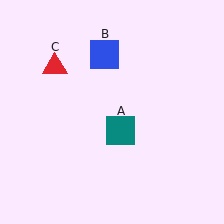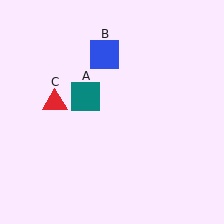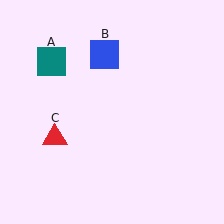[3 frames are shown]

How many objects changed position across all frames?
2 objects changed position: teal square (object A), red triangle (object C).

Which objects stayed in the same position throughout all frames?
Blue square (object B) remained stationary.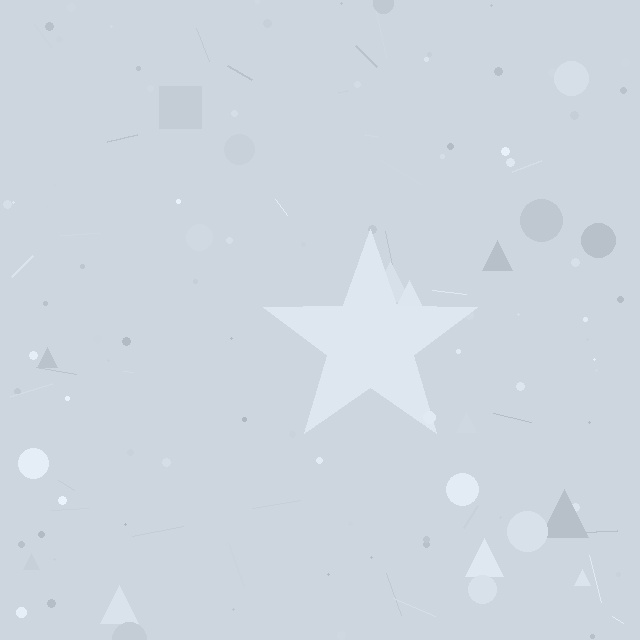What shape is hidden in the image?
A star is hidden in the image.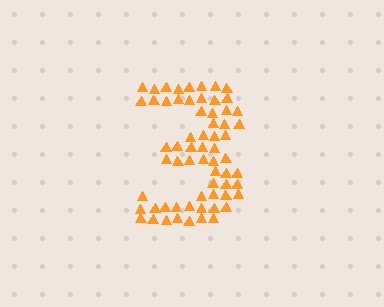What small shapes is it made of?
It is made of small triangles.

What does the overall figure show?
The overall figure shows the digit 3.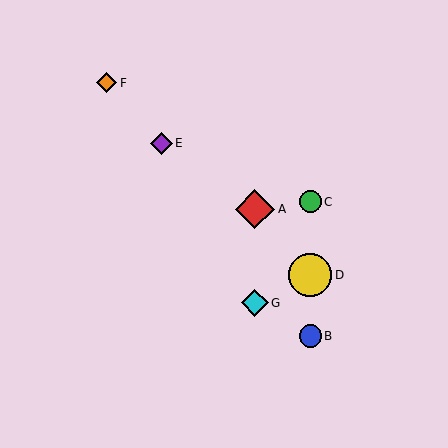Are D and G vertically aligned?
No, D is at x≈310 and G is at x≈255.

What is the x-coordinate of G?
Object G is at x≈255.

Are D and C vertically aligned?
Yes, both are at x≈310.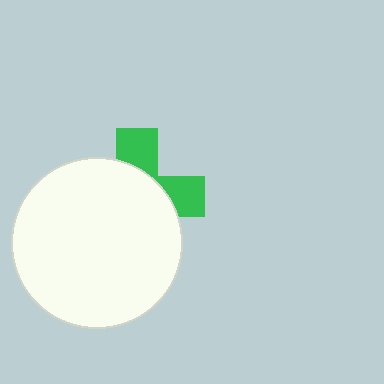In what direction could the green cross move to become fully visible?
The green cross could move toward the upper-right. That would shift it out from behind the white circle entirely.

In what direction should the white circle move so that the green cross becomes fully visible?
The white circle should move toward the lower-left. That is the shortest direction to clear the overlap and leave the green cross fully visible.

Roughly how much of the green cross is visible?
A small part of it is visible (roughly 33%).